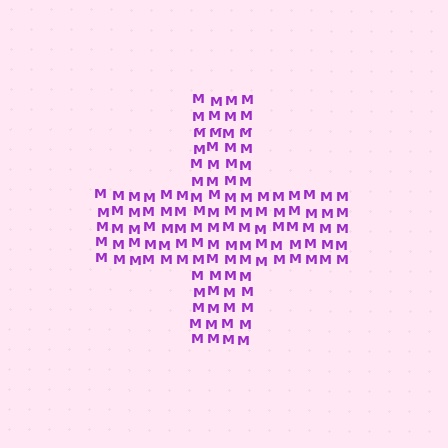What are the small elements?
The small elements are letter M's.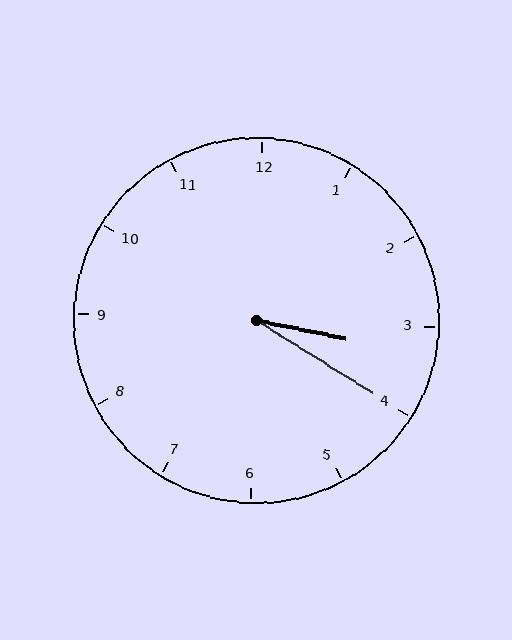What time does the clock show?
3:20.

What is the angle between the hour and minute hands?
Approximately 20 degrees.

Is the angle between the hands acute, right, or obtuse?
It is acute.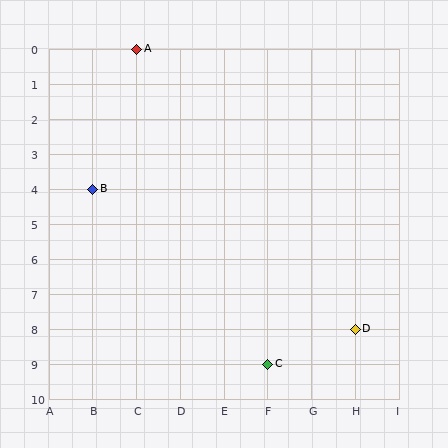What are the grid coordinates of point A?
Point A is at grid coordinates (C, 0).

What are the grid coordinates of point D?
Point D is at grid coordinates (H, 8).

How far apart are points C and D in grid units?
Points C and D are 2 columns and 1 row apart (about 2.2 grid units diagonally).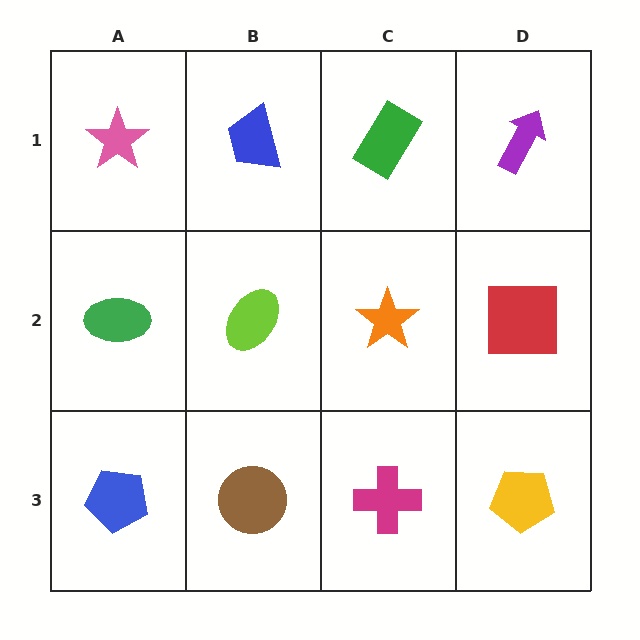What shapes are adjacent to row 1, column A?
A green ellipse (row 2, column A), a blue trapezoid (row 1, column B).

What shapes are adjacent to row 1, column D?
A red square (row 2, column D), a green rectangle (row 1, column C).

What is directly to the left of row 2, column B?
A green ellipse.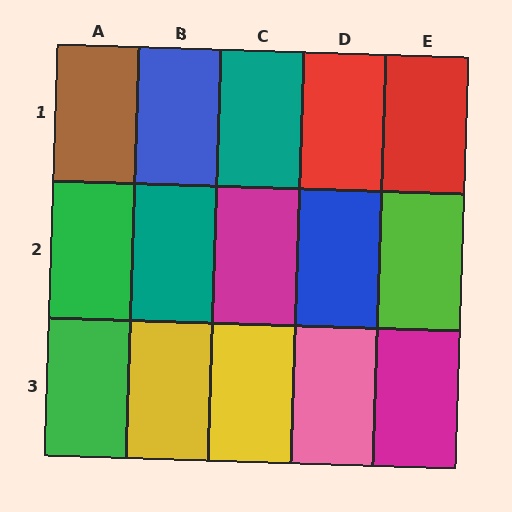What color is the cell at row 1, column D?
Red.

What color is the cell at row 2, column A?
Green.